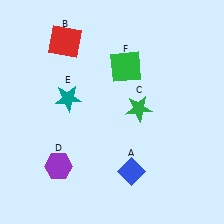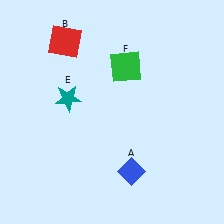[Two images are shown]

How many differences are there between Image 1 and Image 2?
There are 2 differences between the two images.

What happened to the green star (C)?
The green star (C) was removed in Image 2. It was in the top-right area of Image 1.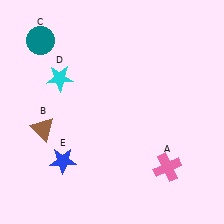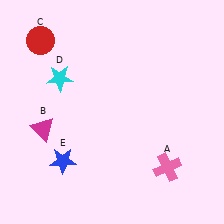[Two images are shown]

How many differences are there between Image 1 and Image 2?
There are 2 differences between the two images.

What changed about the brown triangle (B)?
In Image 1, B is brown. In Image 2, it changed to magenta.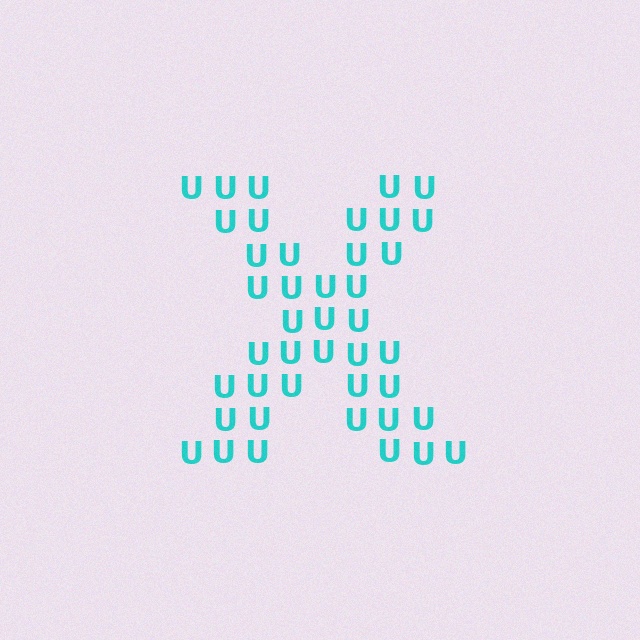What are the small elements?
The small elements are letter U's.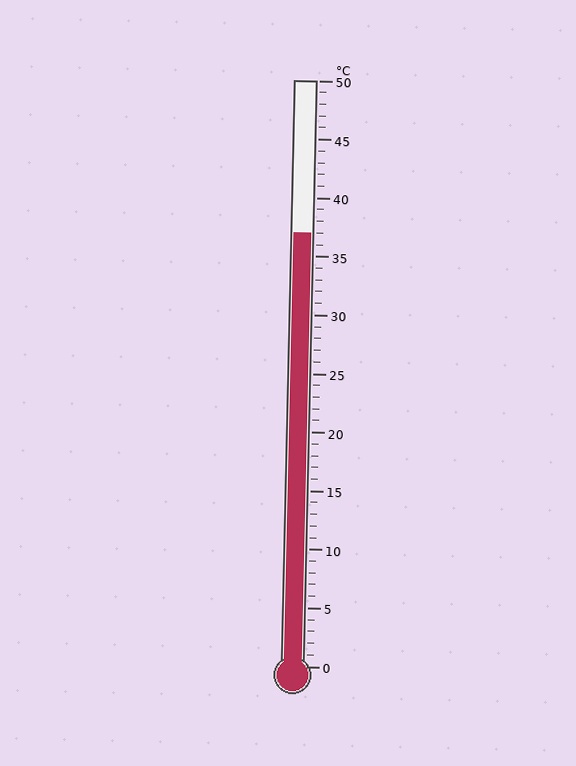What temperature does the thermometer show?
The thermometer shows approximately 37°C.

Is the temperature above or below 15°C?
The temperature is above 15°C.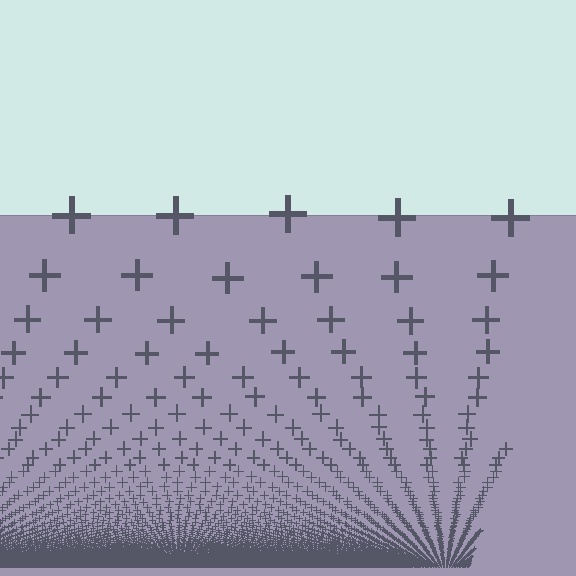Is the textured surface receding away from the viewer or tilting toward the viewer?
The surface appears to tilt toward the viewer. Texture elements get larger and sparser toward the top.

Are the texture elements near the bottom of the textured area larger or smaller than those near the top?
Smaller. The gradient is inverted — elements near the bottom are smaller and denser.